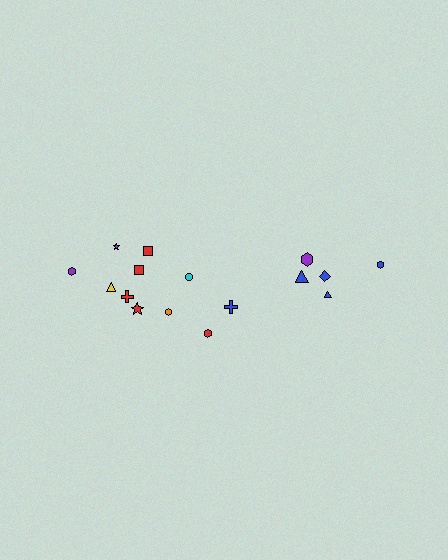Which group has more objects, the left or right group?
The left group.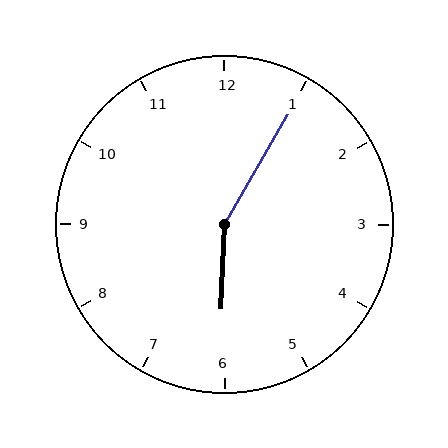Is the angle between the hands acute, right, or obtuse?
It is obtuse.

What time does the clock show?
6:05.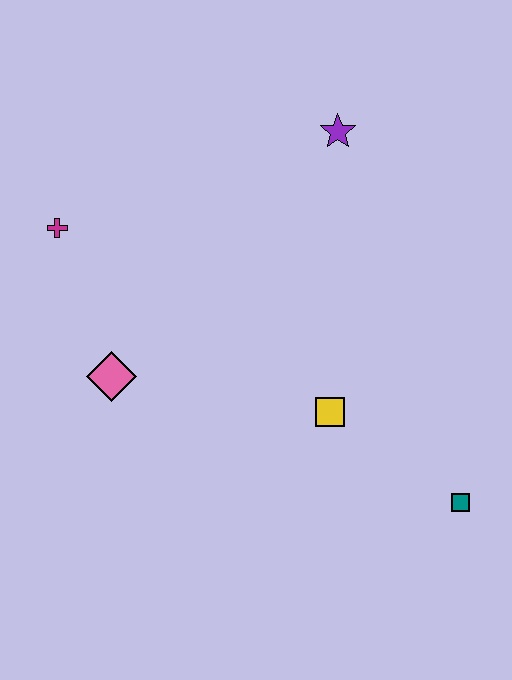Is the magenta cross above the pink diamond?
Yes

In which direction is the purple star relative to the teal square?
The purple star is above the teal square.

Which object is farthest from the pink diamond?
The teal square is farthest from the pink diamond.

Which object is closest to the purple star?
The yellow square is closest to the purple star.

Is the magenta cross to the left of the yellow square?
Yes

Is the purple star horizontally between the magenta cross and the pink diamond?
No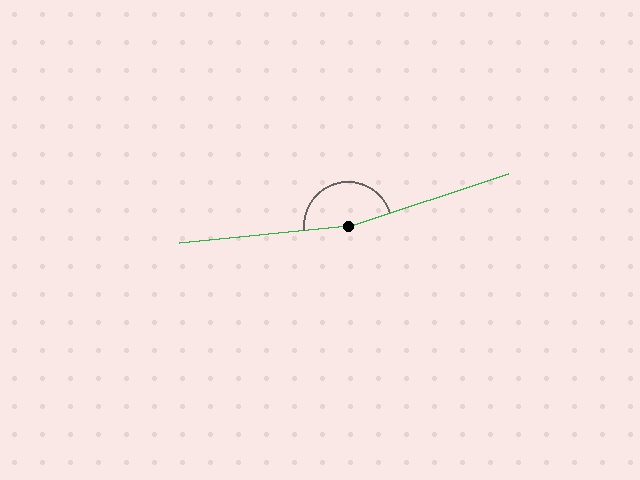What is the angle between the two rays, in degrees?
Approximately 167 degrees.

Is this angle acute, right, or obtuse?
It is obtuse.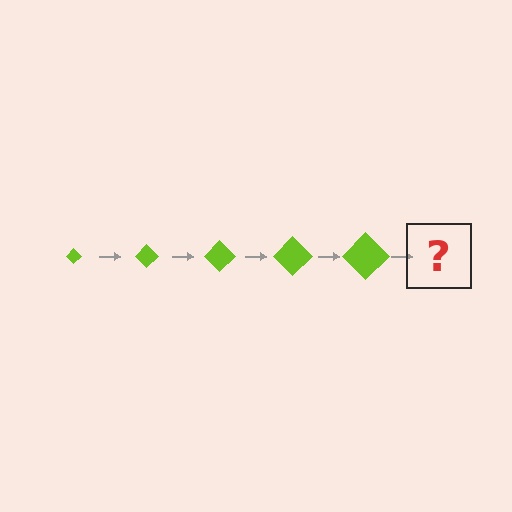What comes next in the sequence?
The next element should be a lime diamond, larger than the previous one.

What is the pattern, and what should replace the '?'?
The pattern is that the diamond gets progressively larger each step. The '?' should be a lime diamond, larger than the previous one.